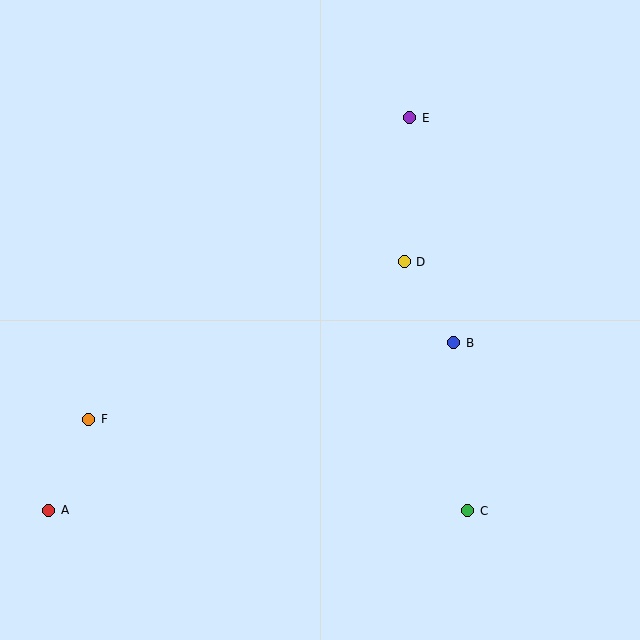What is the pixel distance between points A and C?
The distance between A and C is 419 pixels.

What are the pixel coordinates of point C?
Point C is at (468, 511).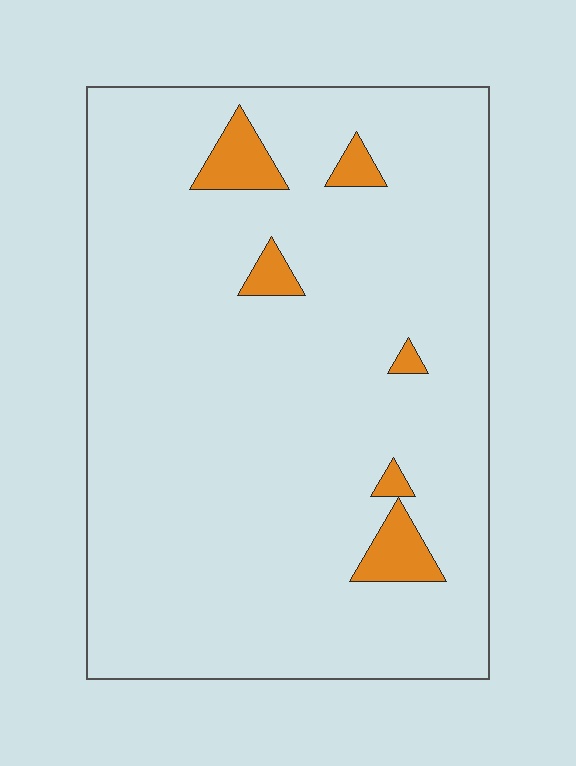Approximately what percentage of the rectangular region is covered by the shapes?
Approximately 5%.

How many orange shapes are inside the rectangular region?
6.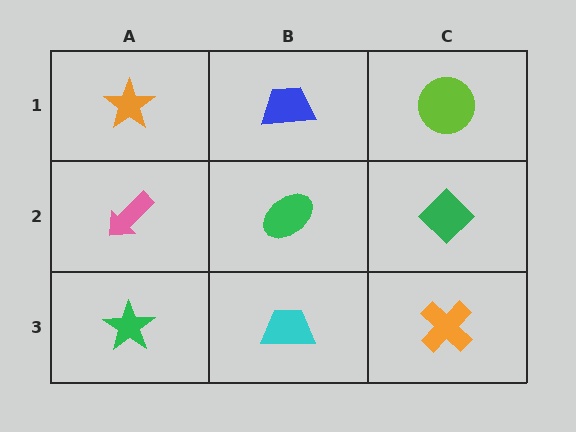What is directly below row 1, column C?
A green diamond.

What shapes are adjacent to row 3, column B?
A green ellipse (row 2, column B), a green star (row 3, column A), an orange cross (row 3, column C).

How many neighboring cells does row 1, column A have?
2.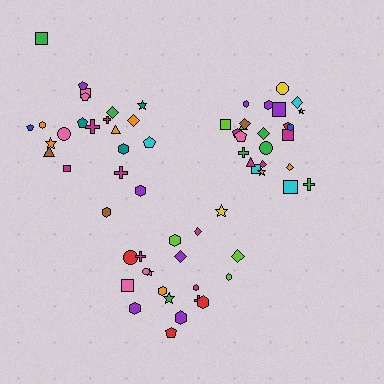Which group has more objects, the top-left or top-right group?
The top-right group.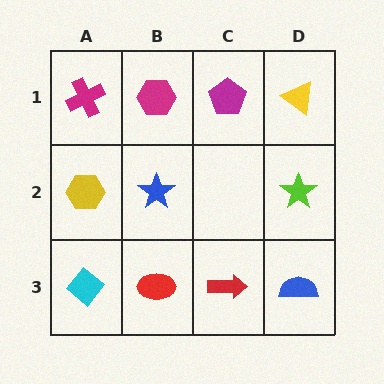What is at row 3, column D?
A blue semicircle.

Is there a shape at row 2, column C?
No, that cell is empty.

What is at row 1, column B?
A magenta hexagon.